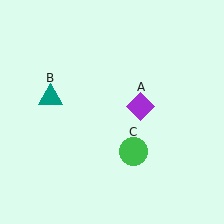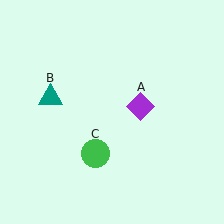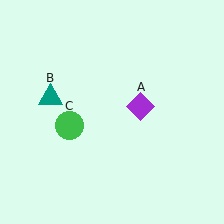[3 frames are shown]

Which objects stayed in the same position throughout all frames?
Purple diamond (object A) and teal triangle (object B) remained stationary.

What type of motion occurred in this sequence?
The green circle (object C) rotated clockwise around the center of the scene.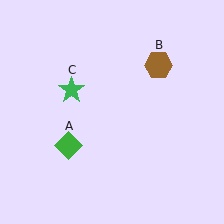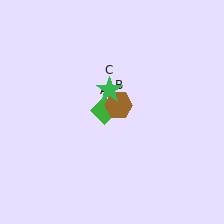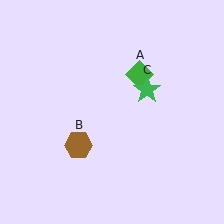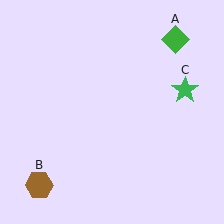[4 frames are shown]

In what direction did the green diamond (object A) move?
The green diamond (object A) moved up and to the right.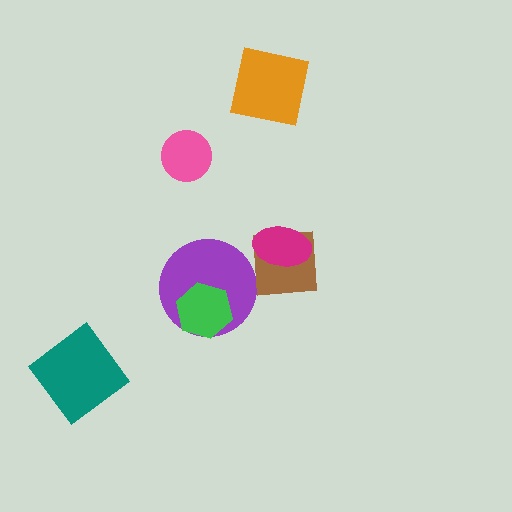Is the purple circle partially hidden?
Yes, it is partially covered by another shape.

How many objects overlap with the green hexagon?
1 object overlaps with the green hexagon.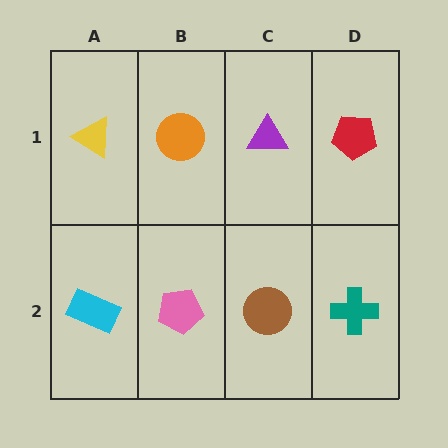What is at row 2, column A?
A cyan rectangle.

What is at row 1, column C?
A purple triangle.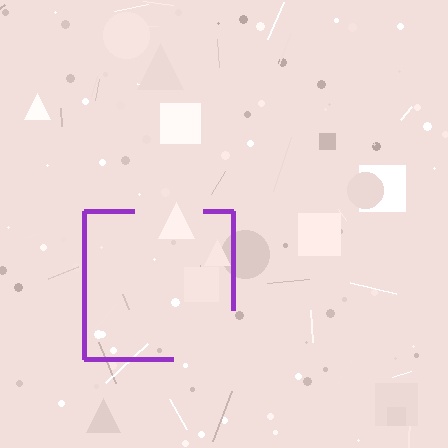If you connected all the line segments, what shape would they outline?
They would outline a square.